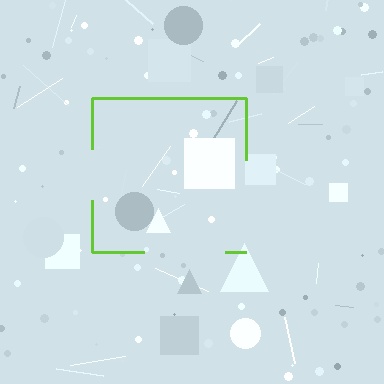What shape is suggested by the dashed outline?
The dashed outline suggests a square.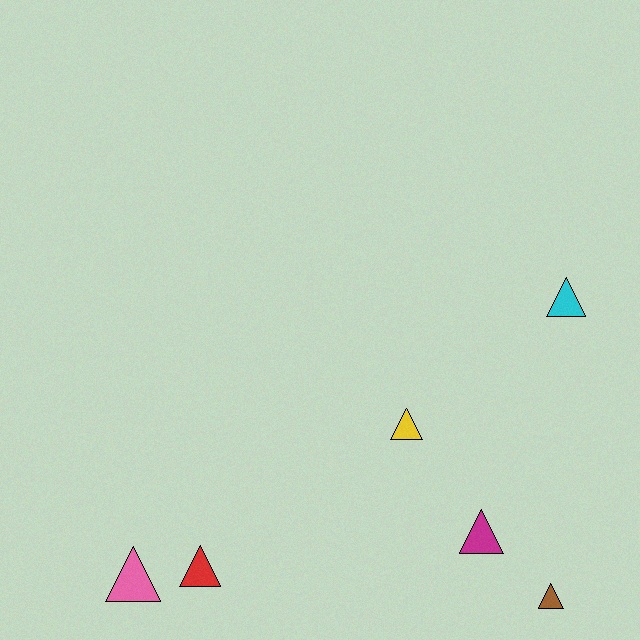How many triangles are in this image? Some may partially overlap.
There are 6 triangles.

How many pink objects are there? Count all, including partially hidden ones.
There is 1 pink object.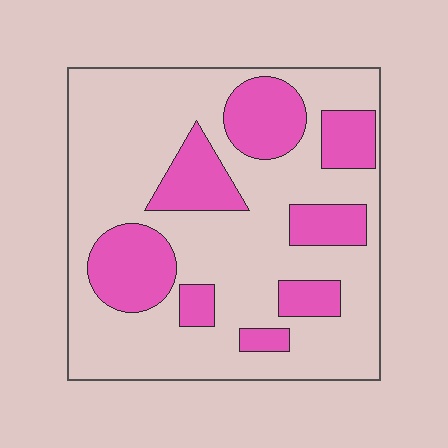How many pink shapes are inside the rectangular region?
8.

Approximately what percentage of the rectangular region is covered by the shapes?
Approximately 30%.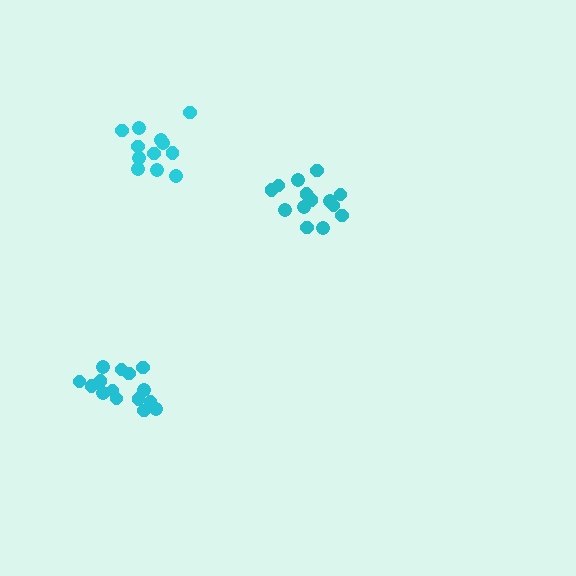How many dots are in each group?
Group 1: 15 dots, Group 2: 12 dots, Group 3: 15 dots (42 total).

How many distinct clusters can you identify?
There are 3 distinct clusters.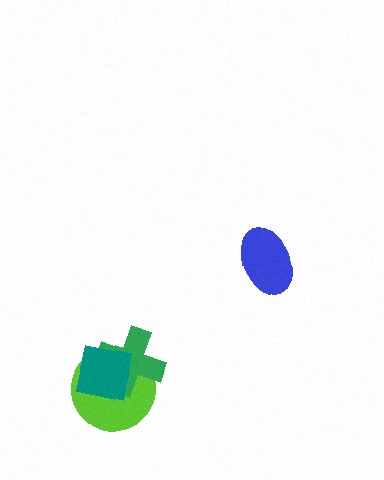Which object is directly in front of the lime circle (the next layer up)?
The green cross is directly in front of the lime circle.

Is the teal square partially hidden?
No, no other shape covers it.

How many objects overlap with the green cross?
2 objects overlap with the green cross.